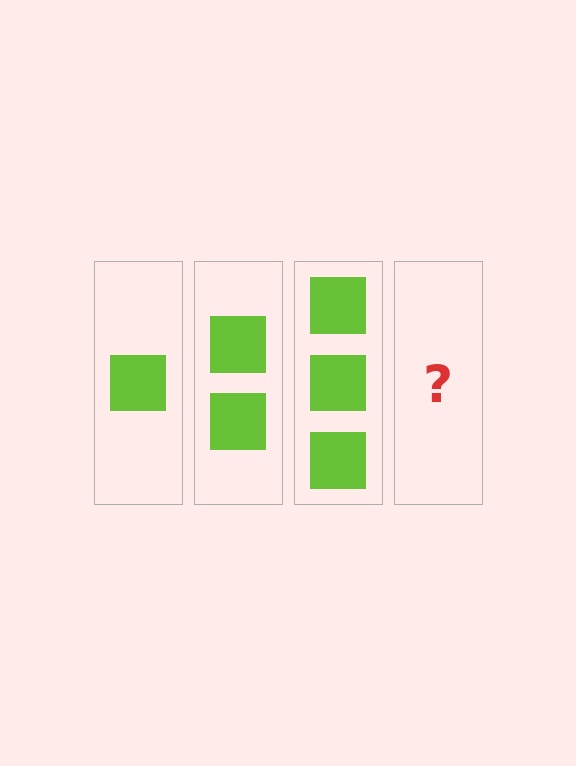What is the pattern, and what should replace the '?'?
The pattern is that each step adds one more square. The '?' should be 4 squares.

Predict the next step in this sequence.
The next step is 4 squares.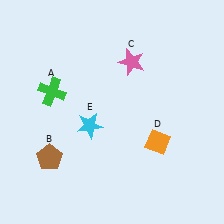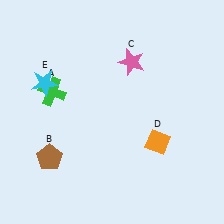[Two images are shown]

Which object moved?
The cyan star (E) moved left.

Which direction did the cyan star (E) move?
The cyan star (E) moved left.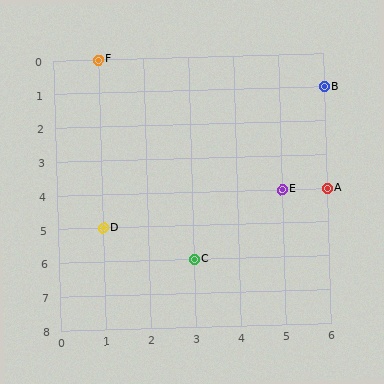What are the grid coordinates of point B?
Point B is at grid coordinates (6, 1).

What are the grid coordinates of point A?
Point A is at grid coordinates (6, 4).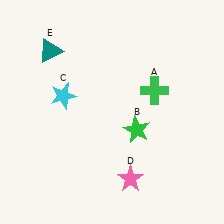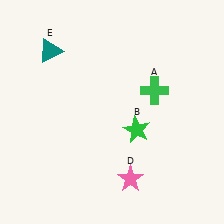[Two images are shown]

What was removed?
The cyan star (C) was removed in Image 2.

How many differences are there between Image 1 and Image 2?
There is 1 difference between the two images.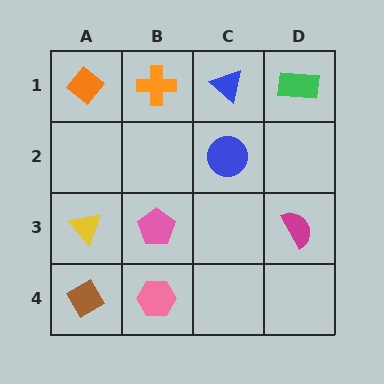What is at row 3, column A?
A yellow triangle.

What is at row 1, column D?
A green rectangle.